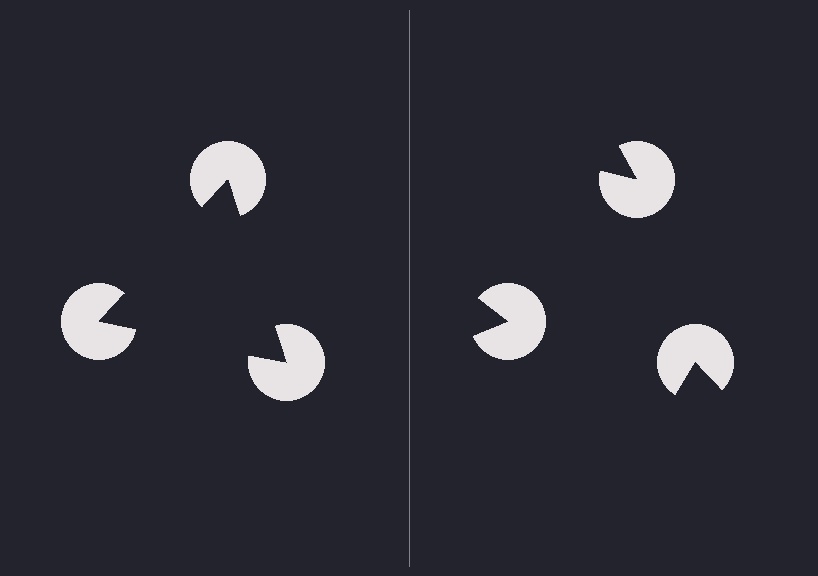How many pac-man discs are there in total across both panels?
6 — 3 on each side.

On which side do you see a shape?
An illusory triangle appears on the left side. On the right side the wedge cuts are rotated, so no coherent shape forms.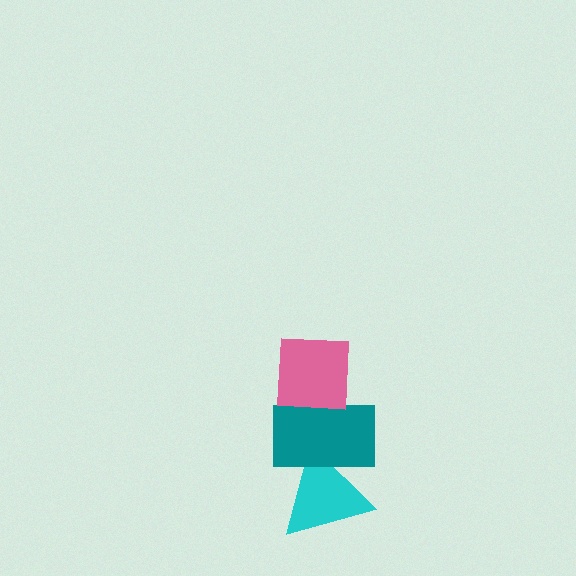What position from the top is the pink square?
The pink square is 1st from the top.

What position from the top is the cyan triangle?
The cyan triangle is 3rd from the top.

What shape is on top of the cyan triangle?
The teal rectangle is on top of the cyan triangle.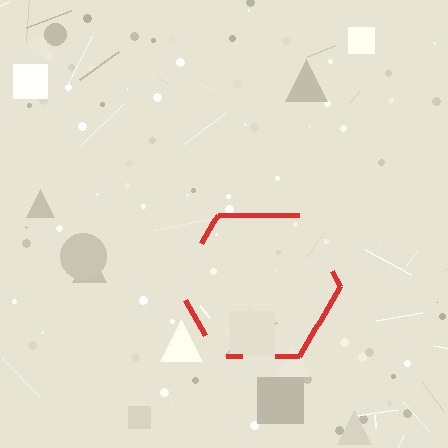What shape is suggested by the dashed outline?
The dashed outline suggests a hexagon.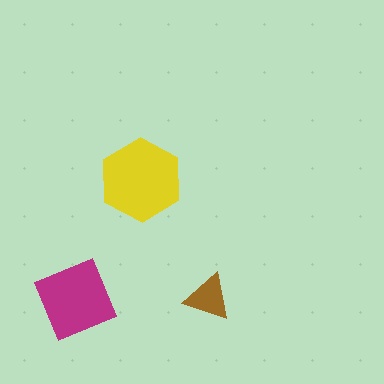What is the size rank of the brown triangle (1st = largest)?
3rd.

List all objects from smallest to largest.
The brown triangle, the magenta diamond, the yellow hexagon.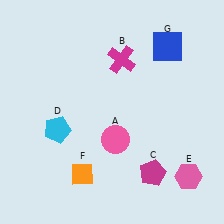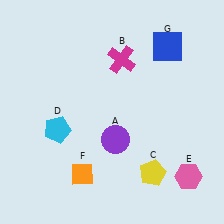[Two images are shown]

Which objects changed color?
A changed from pink to purple. C changed from magenta to yellow.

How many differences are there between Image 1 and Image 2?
There are 2 differences between the two images.